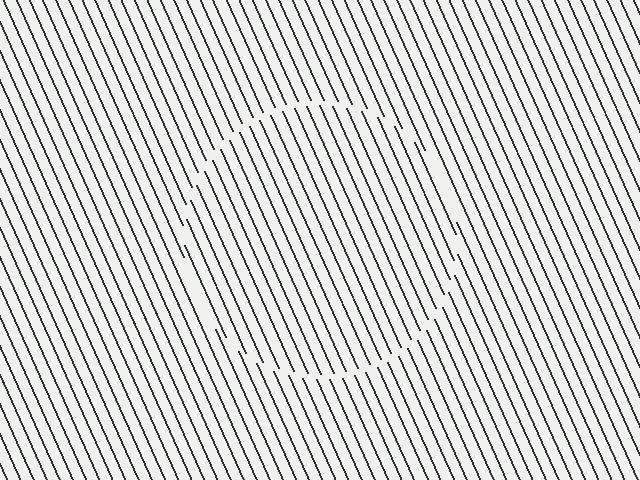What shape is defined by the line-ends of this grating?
An illusory circle. The interior of the shape contains the same grating, shifted by half a period — the contour is defined by the phase discontinuity where line-ends from the inner and outer gratings abut.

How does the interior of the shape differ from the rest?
The interior of the shape contains the same grating, shifted by half a period — the contour is defined by the phase discontinuity where line-ends from the inner and outer gratings abut.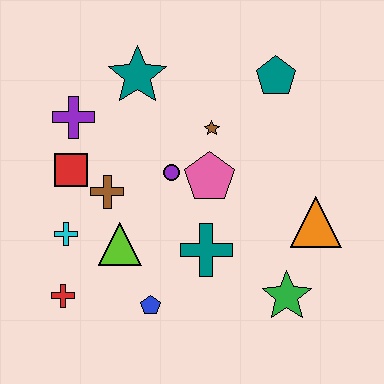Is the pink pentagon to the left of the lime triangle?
No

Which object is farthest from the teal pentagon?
The red cross is farthest from the teal pentagon.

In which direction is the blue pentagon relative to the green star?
The blue pentagon is to the left of the green star.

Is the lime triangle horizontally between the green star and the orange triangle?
No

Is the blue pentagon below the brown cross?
Yes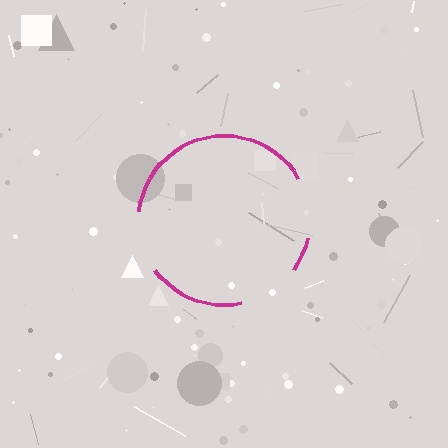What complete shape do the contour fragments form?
The contour fragments form a circle.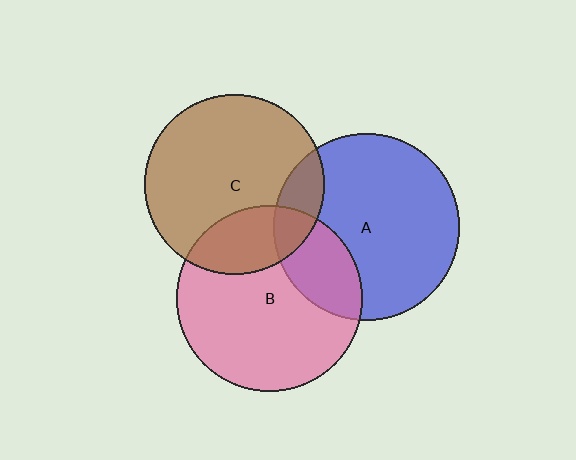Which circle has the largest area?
Circle A (blue).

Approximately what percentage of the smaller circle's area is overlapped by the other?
Approximately 15%.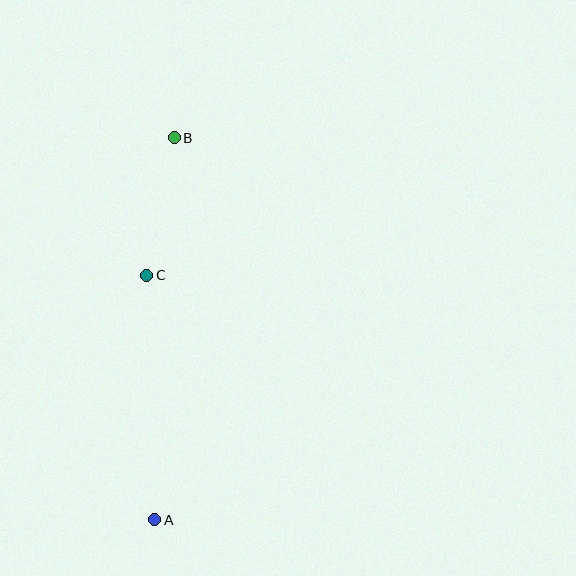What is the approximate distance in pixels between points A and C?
The distance between A and C is approximately 245 pixels.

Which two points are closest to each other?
Points B and C are closest to each other.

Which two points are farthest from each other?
Points A and B are farthest from each other.